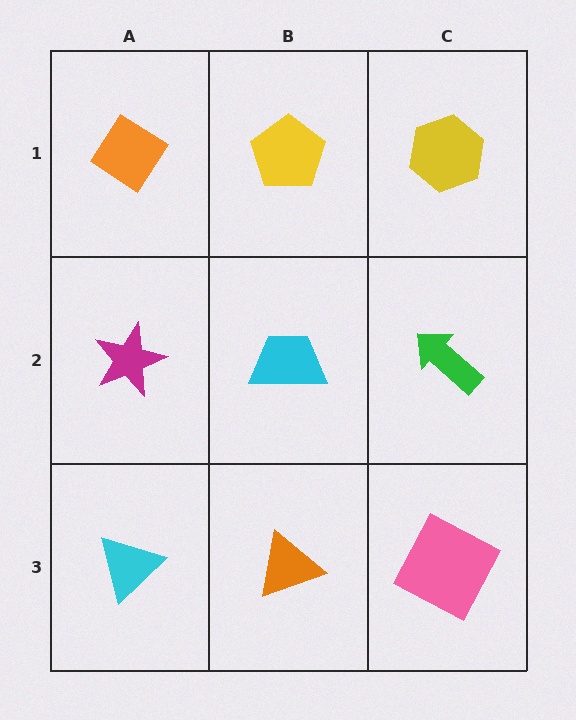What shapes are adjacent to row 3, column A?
A magenta star (row 2, column A), an orange triangle (row 3, column B).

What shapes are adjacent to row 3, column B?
A cyan trapezoid (row 2, column B), a cyan triangle (row 3, column A), a pink square (row 3, column C).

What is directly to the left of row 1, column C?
A yellow pentagon.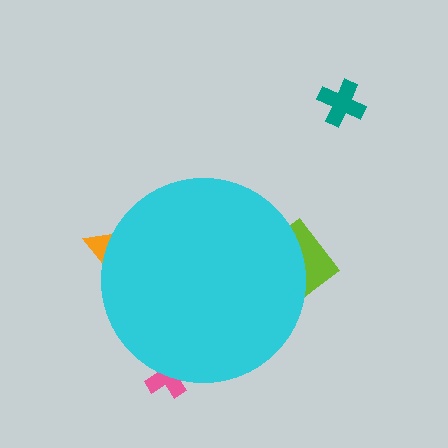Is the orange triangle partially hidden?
Yes, the orange triangle is partially hidden behind the cyan circle.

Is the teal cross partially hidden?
No, the teal cross is fully visible.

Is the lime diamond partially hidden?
Yes, the lime diamond is partially hidden behind the cyan circle.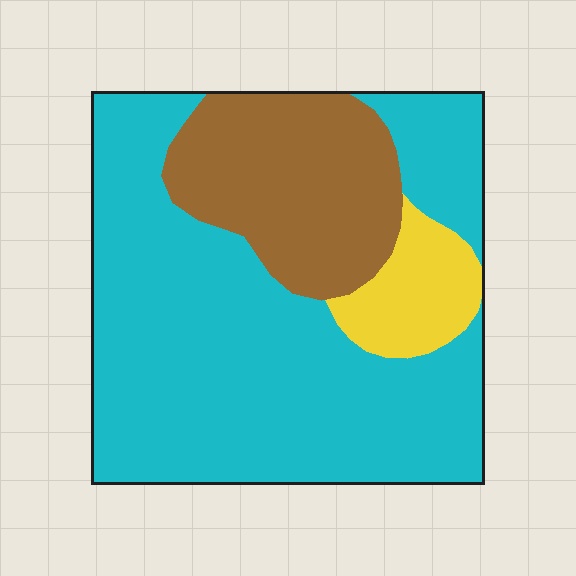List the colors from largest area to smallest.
From largest to smallest: cyan, brown, yellow.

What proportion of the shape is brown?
Brown covers about 25% of the shape.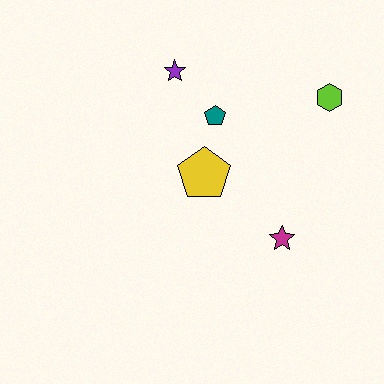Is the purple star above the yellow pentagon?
Yes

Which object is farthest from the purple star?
The magenta star is farthest from the purple star.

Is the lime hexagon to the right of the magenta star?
Yes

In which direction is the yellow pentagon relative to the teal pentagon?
The yellow pentagon is below the teal pentagon.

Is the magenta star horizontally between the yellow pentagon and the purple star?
No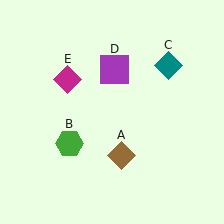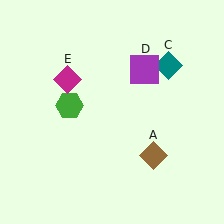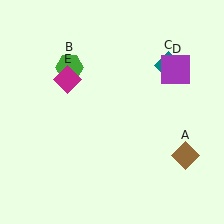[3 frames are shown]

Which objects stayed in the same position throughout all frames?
Teal diamond (object C) and magenta diamond (object E) remained stationary.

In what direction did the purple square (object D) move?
The purple square (object D) moved right.